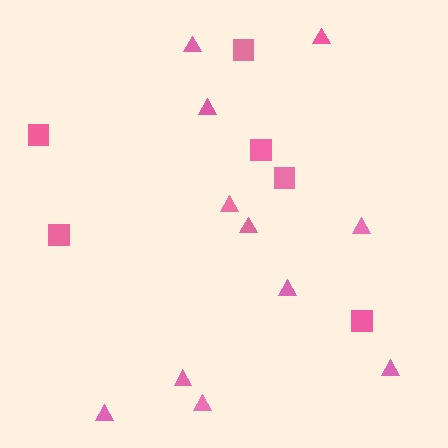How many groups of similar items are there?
There are 2 groups: one group of triangles (11) and one group of squares (6).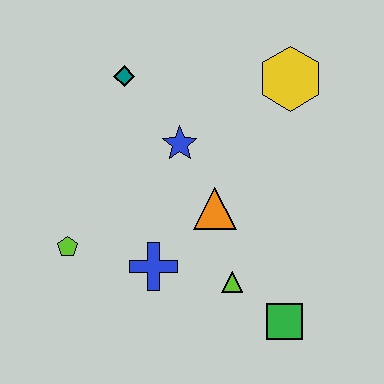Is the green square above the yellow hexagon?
No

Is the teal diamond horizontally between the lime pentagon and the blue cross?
Yes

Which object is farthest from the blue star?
The green square is farthest from the blue star.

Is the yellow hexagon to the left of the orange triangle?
No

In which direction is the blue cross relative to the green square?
The blue cross is to the left of the green square.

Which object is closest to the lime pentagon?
The blue cross is closest to the lime pentagon.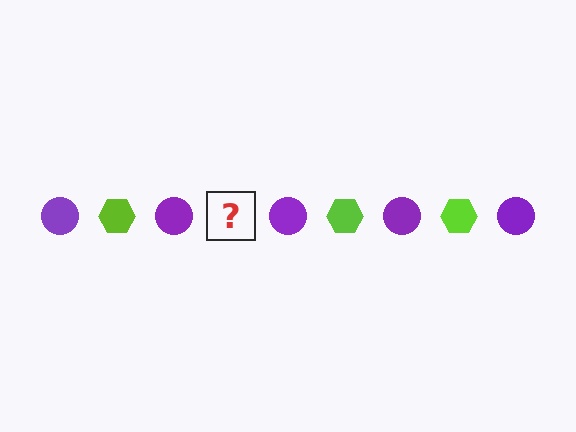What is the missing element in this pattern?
The missing element is a lime hexagon.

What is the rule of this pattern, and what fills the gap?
The rule is that the pattern alternates between purple circle and lime hexagon. The gap should be filled with a lime hexagon.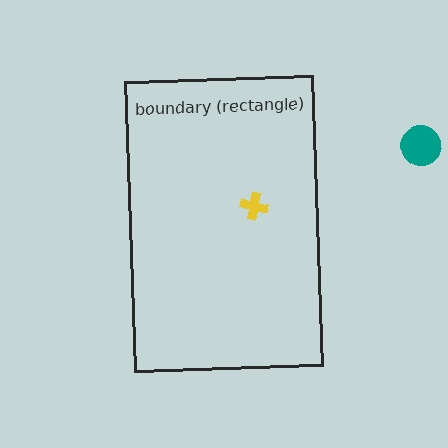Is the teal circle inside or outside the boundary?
Outside.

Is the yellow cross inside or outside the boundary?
Inside.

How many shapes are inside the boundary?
1 inside, 1 outside.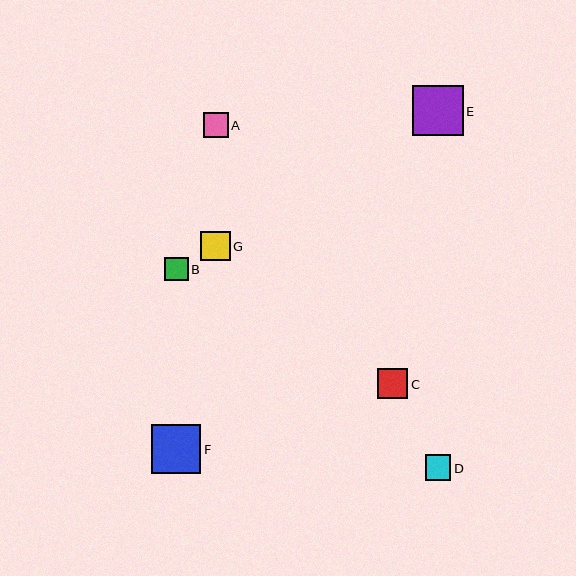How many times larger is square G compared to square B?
Square G is approximately 1.3 times the size of square B.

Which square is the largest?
Square E is the largest with a size of approximately 50 pixels.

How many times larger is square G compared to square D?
Square G is approximately 1.1 times the size of square D.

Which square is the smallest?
Square B is the smallest with a size of approximately 23 pixels.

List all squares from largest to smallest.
From largest to smallest: E, F, C, G, D, A, B.